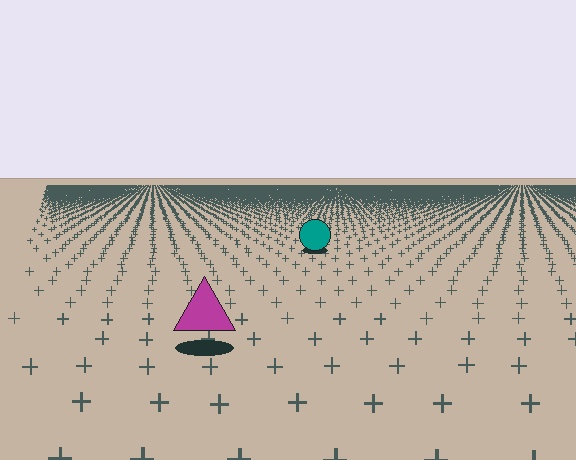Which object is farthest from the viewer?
The teal circle is farthest from the viewer. It appears smaller and the ground texture around it is denser.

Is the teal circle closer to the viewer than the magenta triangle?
No. The magenta triangle is closer — you can tell from the texture gradient: the ground texture is coarser near it.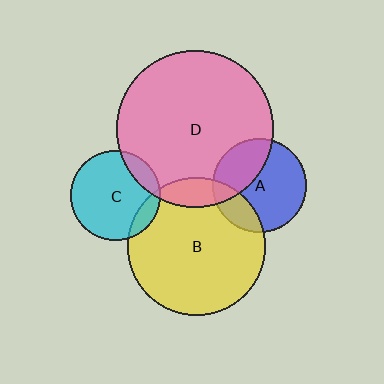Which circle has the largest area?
Circle D (pink).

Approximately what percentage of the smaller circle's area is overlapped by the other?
Approximately 20%.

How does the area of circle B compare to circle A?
Approximately 2.2 times.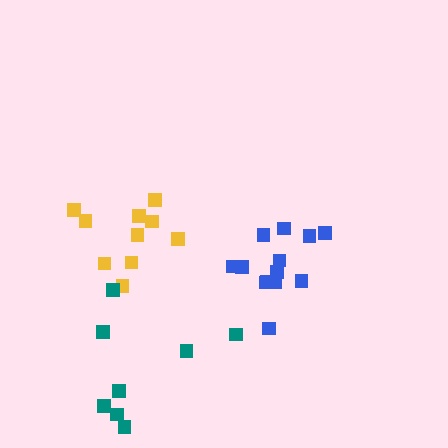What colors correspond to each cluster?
The clusters are colored: blue, yellow, teal.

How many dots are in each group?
Group 1: 13 dots, Group 2: 10 dots, Group 3: 8 dots (31 total).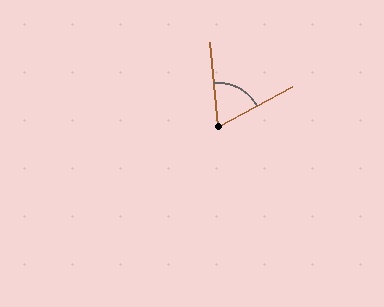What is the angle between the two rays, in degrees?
Approximately 68 degrees.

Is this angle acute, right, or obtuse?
It is acute.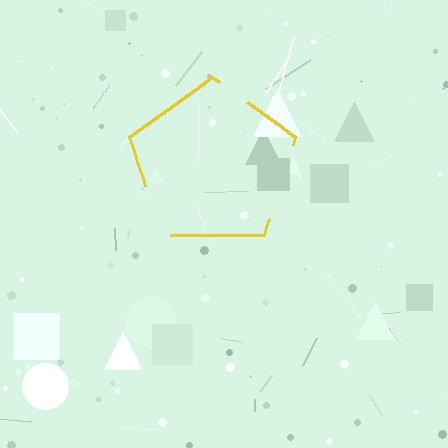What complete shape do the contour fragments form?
The contour fragments form a pentagon.